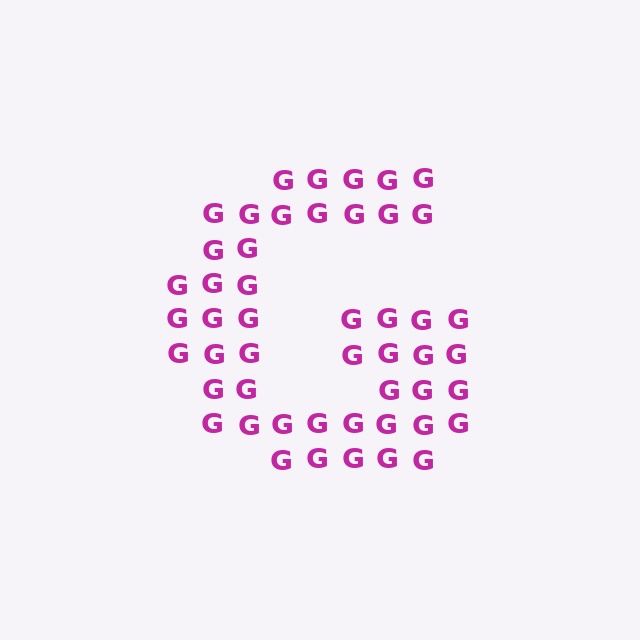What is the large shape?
The large shape is the letter G.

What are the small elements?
The small elements are letter G's.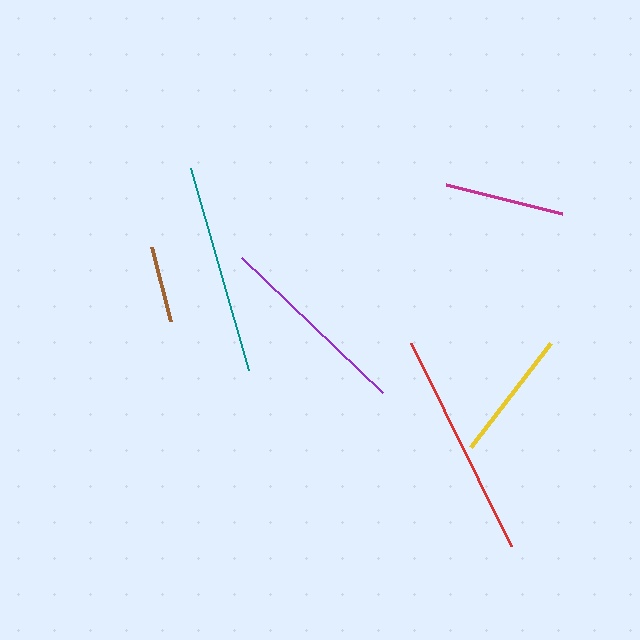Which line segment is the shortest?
The brown line is the shortest at approximately 77 pixels.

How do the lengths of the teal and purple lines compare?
The teal and purple lines are approximately the same length.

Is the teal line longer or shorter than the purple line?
The teal line is longer than the purple line.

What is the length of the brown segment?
The brown segment is approximately 77 pixels long.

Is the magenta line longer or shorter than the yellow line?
The yellow line is longer than the magenta line.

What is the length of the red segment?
The red segment is approximately 227 pixels long.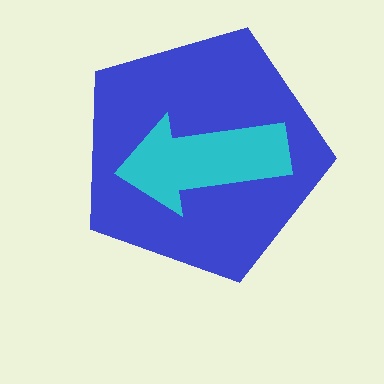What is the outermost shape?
The blue pentagon.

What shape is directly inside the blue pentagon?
The cyan arrow.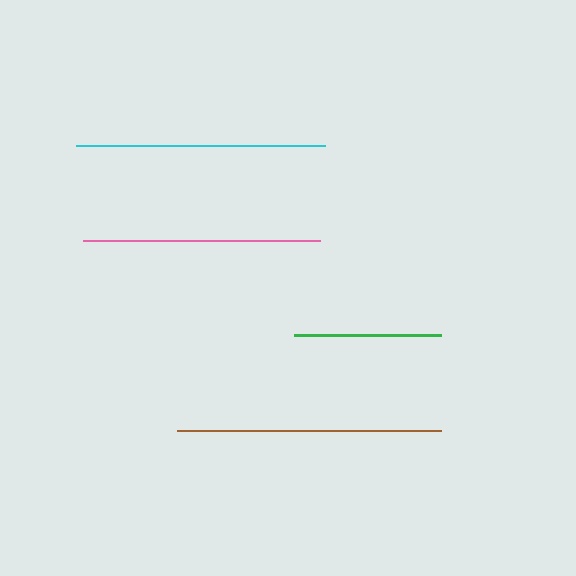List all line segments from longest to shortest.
From longest to shortest: brown, cyan, pink, green.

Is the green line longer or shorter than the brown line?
The brown line is longer than the green line.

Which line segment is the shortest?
The green line is the shortest at approximately 147 pixels.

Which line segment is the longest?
The brown line is the longest at approximately 264 pixels.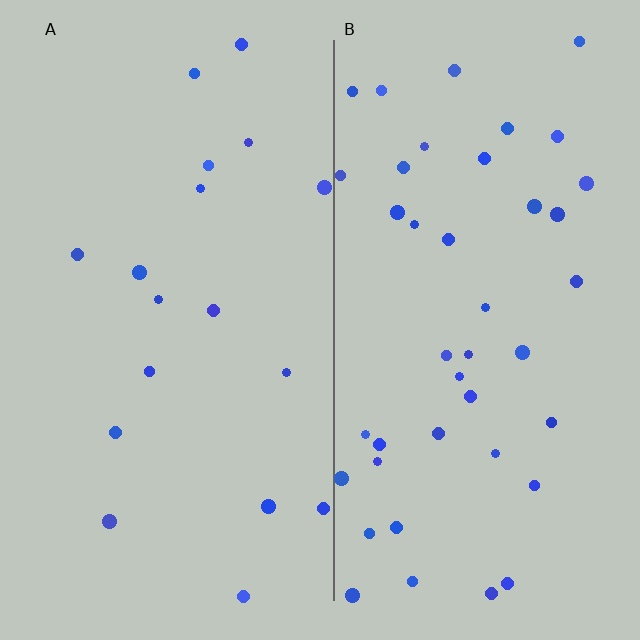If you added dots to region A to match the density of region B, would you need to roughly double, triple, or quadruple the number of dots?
Approximately double.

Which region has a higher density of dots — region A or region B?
B (the right).